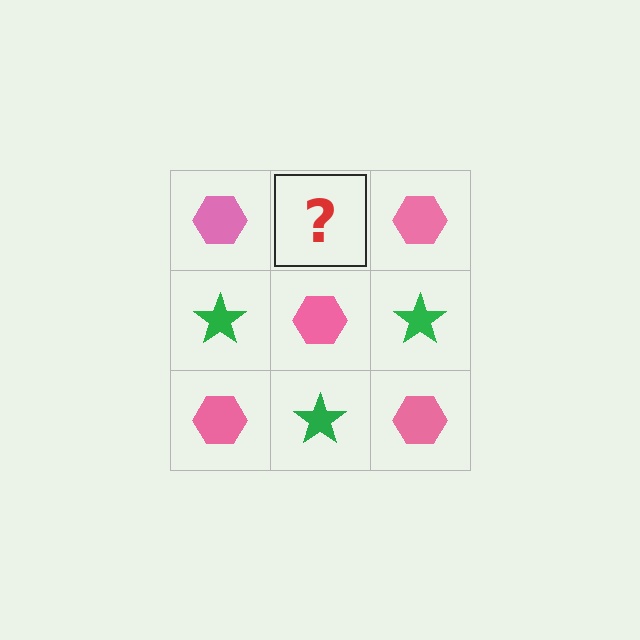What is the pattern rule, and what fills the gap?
The rule is that it alternates pink hexagon and green star in a checkerboard pattern. The gap should be filled with a green star.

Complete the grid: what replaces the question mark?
The question mark should be replaced with a green star.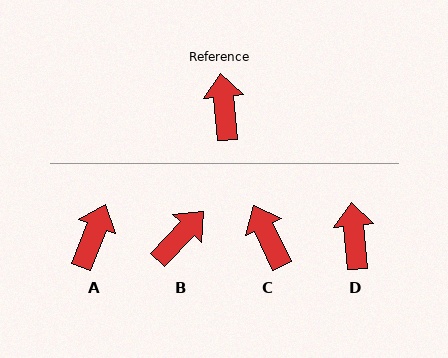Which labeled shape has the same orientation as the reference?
D.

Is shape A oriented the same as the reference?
No, it is off by about 27 degrees.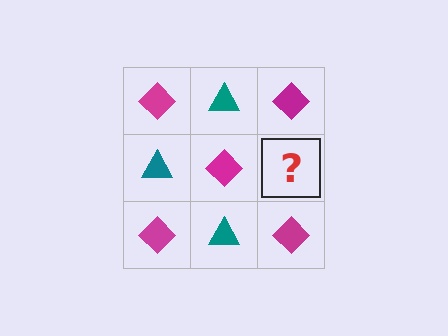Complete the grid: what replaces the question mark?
The question mark should be replaced with a teal triangle.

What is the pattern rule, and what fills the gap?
The rule is that it alternates magenta diamond and teal triangle in a checkerboard pattern. The gap should be filled with a teal triangle.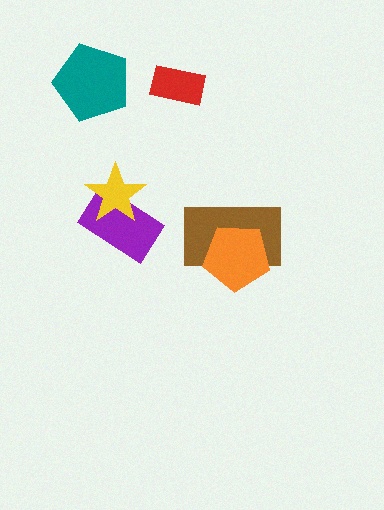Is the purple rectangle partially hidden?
Yes, it is partially covered by another shape.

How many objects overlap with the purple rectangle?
1 object overlaps with the purple rectangle.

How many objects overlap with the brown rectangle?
1 object overlaps with the brown rectangle.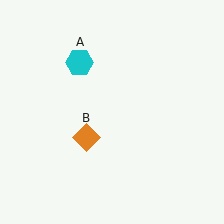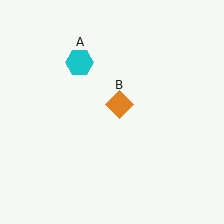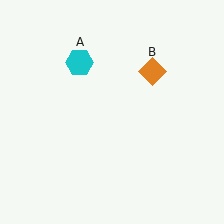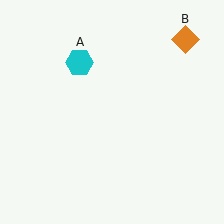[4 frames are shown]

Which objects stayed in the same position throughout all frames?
Cyan hexagon (object A) remained stationary.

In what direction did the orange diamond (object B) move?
The orange diamond (object B) moved up and to the right.